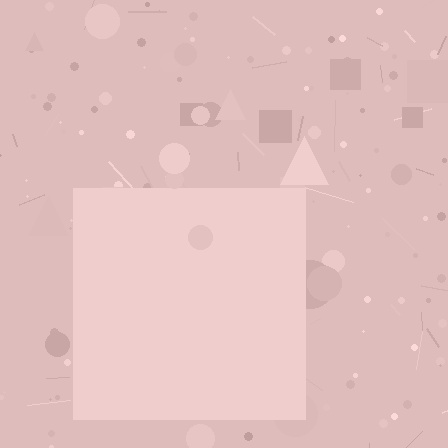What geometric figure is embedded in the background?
A square is embedded in the background.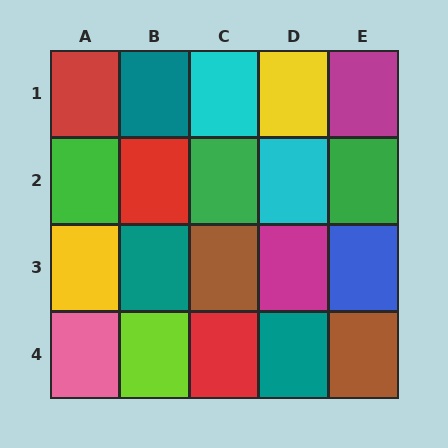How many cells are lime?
1 cell is lime.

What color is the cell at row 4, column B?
Lime.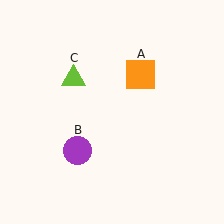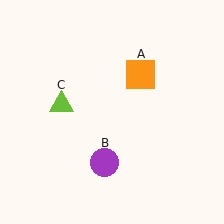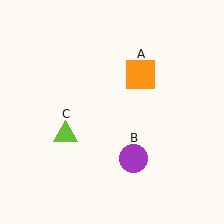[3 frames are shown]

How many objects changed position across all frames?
2 objects changed position: purple circle (object B), lime triangle (object C).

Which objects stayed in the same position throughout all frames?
Orange square (object A) remained stationary.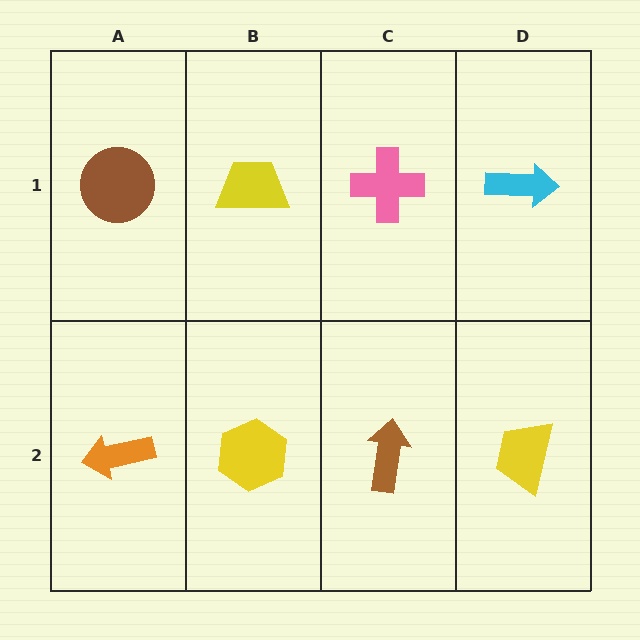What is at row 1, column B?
A yellow trapezoid.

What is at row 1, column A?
A brown circle.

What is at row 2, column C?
A brown arrow.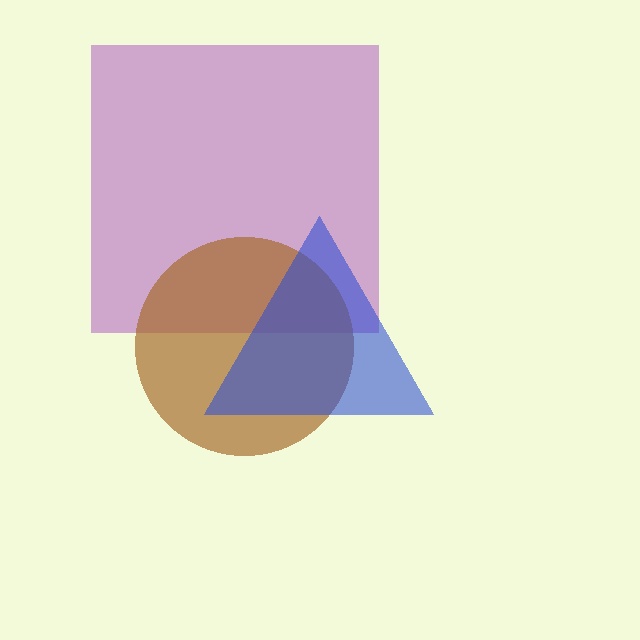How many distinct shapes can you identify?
There are 3 distinct shapes: a purple square, a brown circle, a blue triangle.